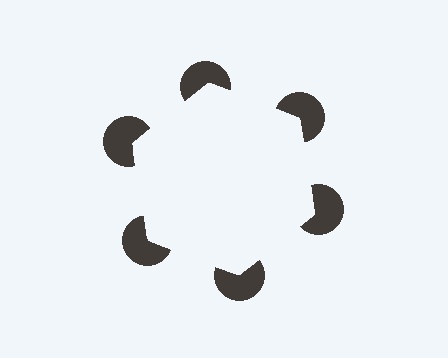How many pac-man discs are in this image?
There are 6 — one at each vertex of the illusory hexagon.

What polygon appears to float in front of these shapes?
An illusory hexagon — its edges are inferred from the aligned wedge cuts in the pac-man discs, not physically drawn.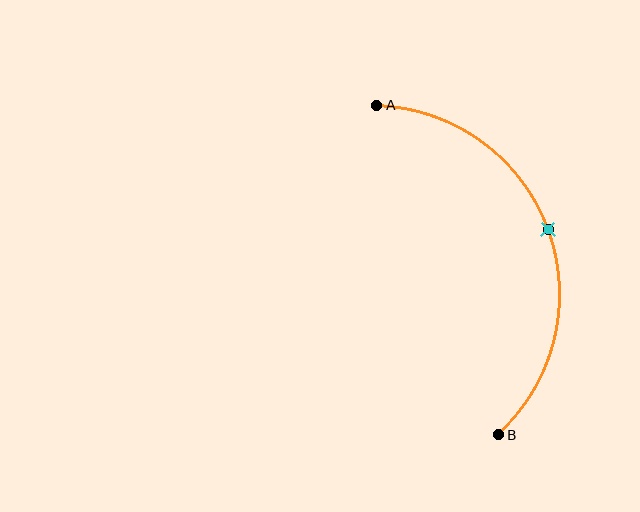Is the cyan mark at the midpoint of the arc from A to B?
Yes. The cyan mark lies on the arc at equal arc-length from both A and B — it is the arc midpoint.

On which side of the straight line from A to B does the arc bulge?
The arc bulges to the right of the straight line connecting A and B.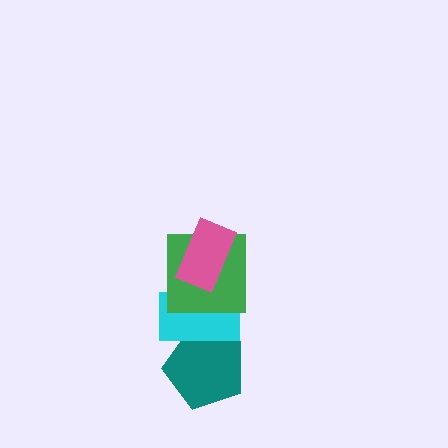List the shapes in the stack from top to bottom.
From top to bottom: the pink rectangle, the green square, the cyan rectangle, the teal pentagon.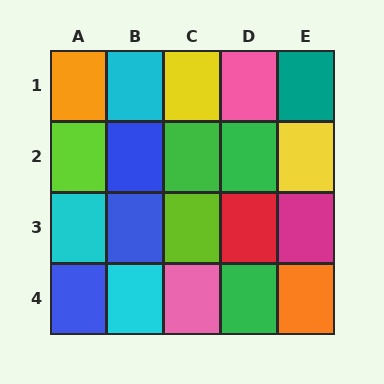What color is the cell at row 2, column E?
Yellow.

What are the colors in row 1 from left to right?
Orange, cyan, yellow, pink, teal.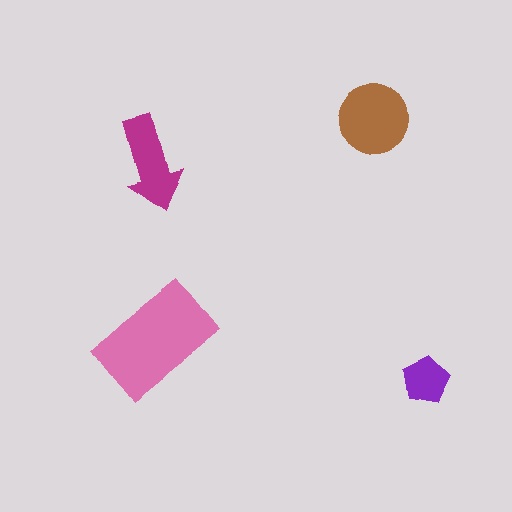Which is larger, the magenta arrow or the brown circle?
The brown circle.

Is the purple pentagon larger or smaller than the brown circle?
Smaller.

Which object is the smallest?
The purple pentagon.